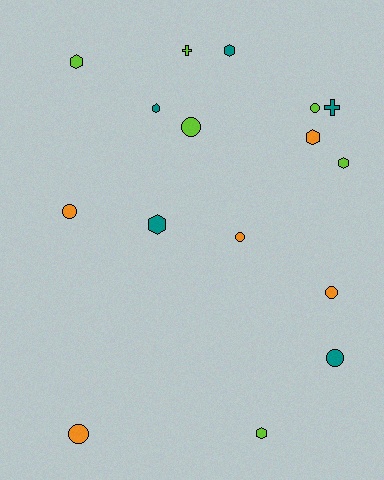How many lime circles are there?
There are 2 lime circles.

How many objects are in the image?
There are 16 objects.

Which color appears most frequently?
Lime, with 6 objects.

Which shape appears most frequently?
Circle, with 7 objects.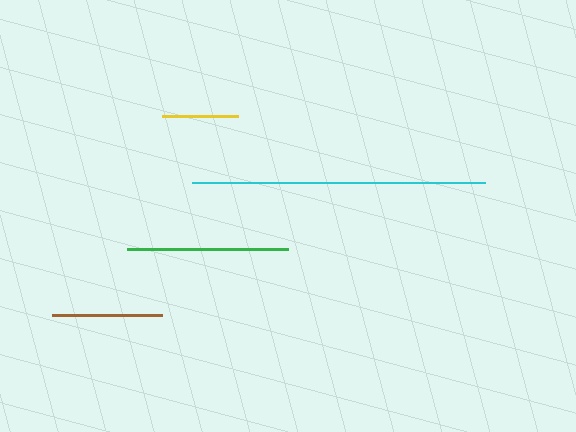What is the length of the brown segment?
The brown segment is approximately 110 pixels long.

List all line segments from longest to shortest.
From longest to shortest: cyan, green, brown, yellow.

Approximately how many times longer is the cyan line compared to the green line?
The cyan line is approximately 1.8 times the length of the green line.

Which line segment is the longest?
The cyan line is the longest at approximately 293 pixels.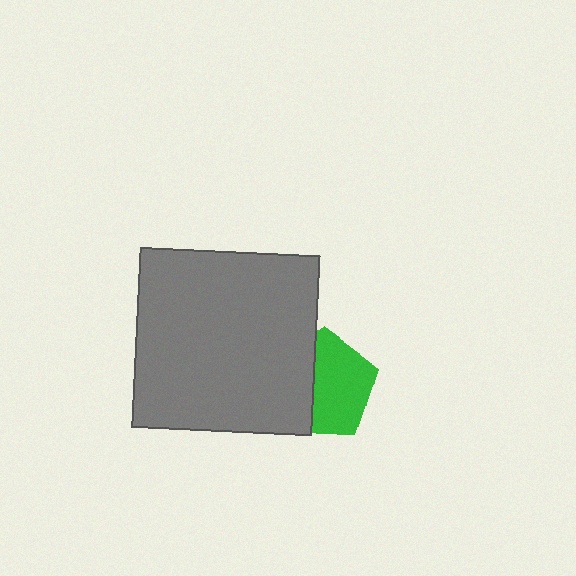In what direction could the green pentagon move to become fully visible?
The green pentagon could move right. That would shift it out from behind the gray square entirely.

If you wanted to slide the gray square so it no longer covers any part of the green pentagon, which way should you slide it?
Slide it left — that is the most direct way to separate the two shapes.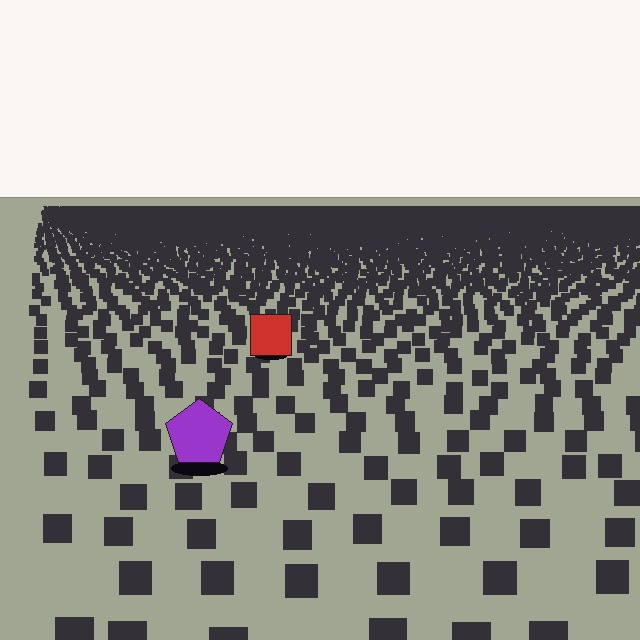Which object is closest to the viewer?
The purple pentagon is closest. The texture marks near it are larger and more spread out.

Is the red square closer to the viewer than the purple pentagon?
No. The purple pentagon is closer — you can tell from the texture gradient: the ground texture is coarser near it.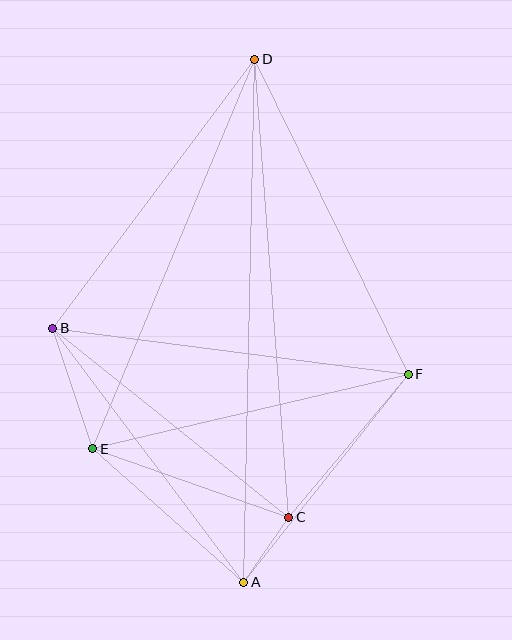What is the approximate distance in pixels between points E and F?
The distance between E and F is approximately 324 pixels.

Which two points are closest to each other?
Points A and C are closest to each other.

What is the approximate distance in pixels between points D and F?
The distance between D and F is approximately 350 pixels.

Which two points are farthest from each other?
Points A and D are farthest from each other.